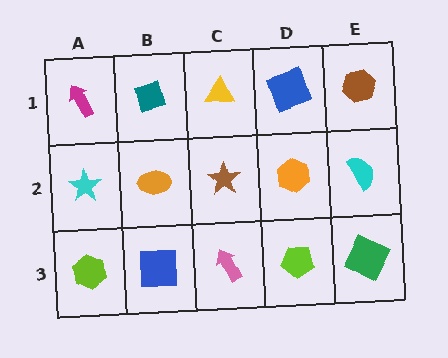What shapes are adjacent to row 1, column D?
An orange hexagon (row 2, column D), a yellow triangle (row 1, column C), a brown hexagon (row 1, column E).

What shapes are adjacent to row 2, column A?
A magenta arrow (row 1, column A), a lime hexagon (row 3, column A), an orange ellipse (row 2, column B).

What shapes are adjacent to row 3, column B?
An orange ellipse (row 2, column B), a lime hexagon (row 3, column A), a pink arrow (row 3, column C).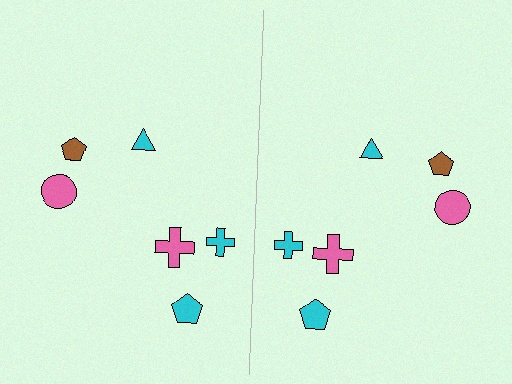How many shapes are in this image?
There are 12 shapes in this image.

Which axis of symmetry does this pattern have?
The pattern has a vertical axis of symmetry running through the center of the image.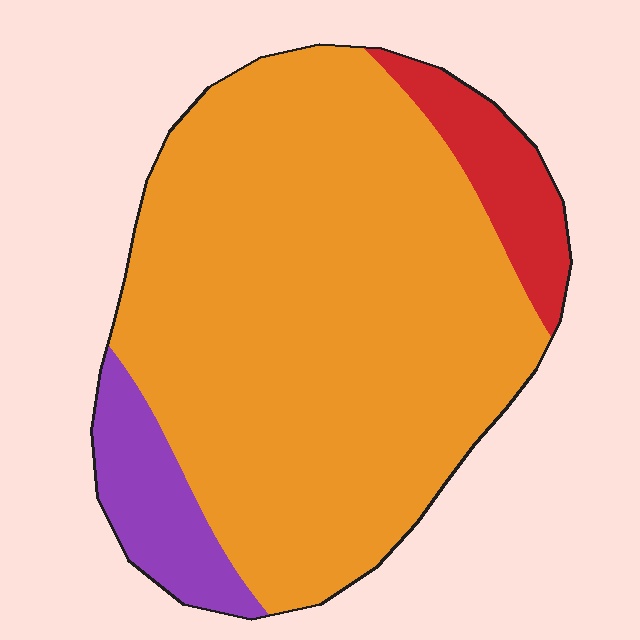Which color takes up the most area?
Orange, at roughly 80%.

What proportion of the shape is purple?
Purple takes up about one tenth (1/10) of the shape.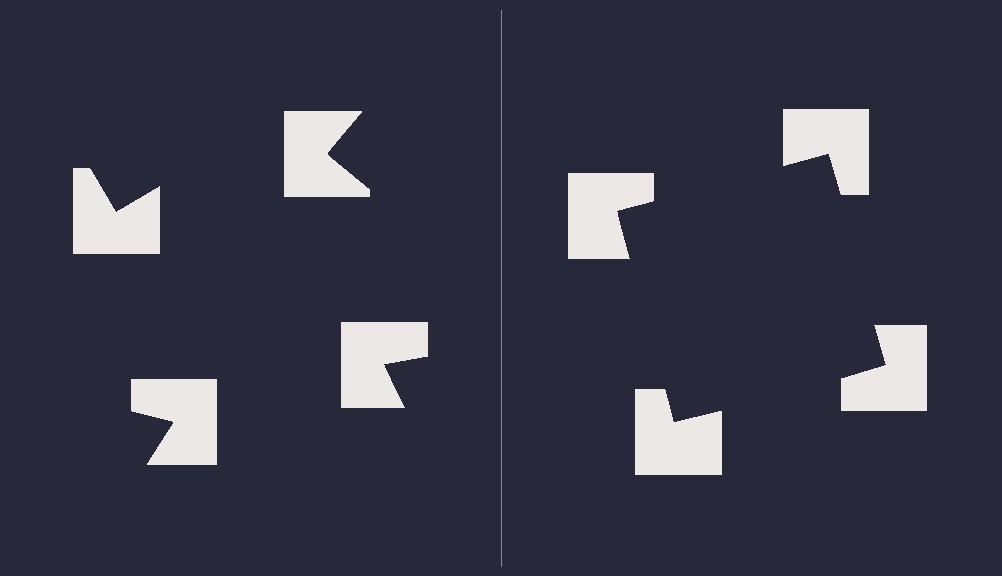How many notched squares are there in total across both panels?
8 — 4 on each side.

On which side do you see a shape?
An illusory square appears on the right side. On the left side the wedge cuts are rotated, so no coherent shape forms.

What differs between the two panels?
The notched squares are positioned identically on both sides; only the wedge orientations differ. On the right they align to a square; on the left they are misaligned.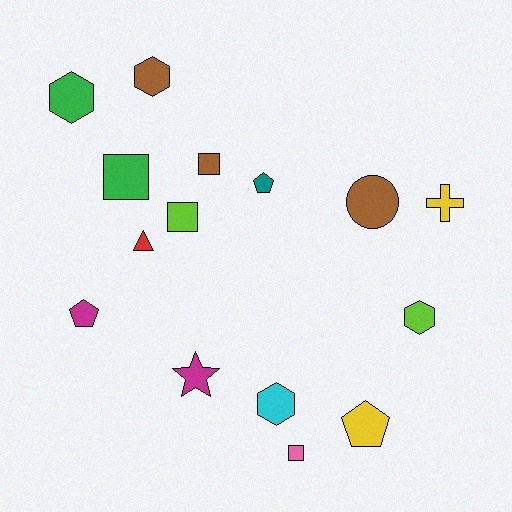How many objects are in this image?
There are 15 objects.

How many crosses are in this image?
There is 1 cross.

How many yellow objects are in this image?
There are 2 yellow objects.